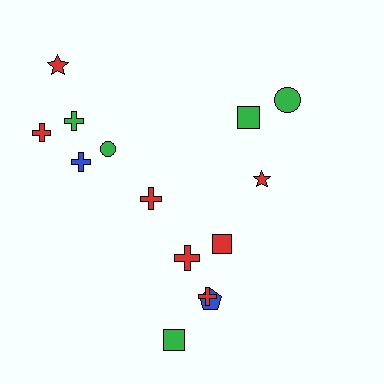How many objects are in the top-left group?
There are 6 objects.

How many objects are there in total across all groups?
There are 14 objects.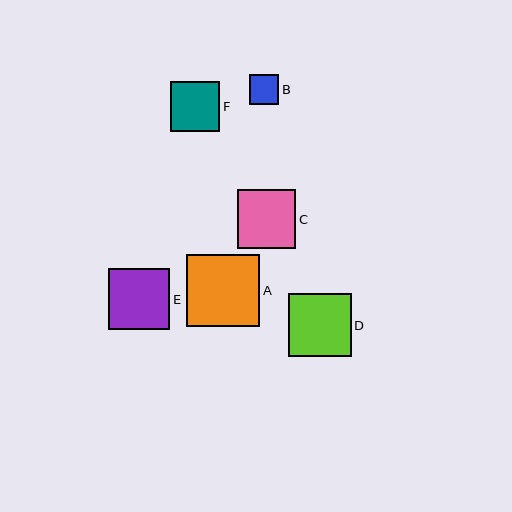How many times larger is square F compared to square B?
Square F is approximately 1.7 times the size of square B.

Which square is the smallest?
Square B is the smallest with a size of approximately 29 pixels.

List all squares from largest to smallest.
From largest to smallest: A, D, E, C, F, B.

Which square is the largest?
Square A is the largest with a size of approximately 73 pixels.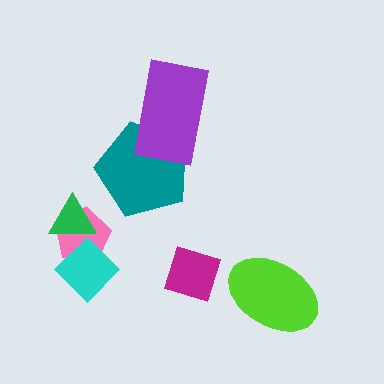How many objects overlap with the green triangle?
2 objects overlap with the green triangle.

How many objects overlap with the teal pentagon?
1 object overlaps with the teal pentagon.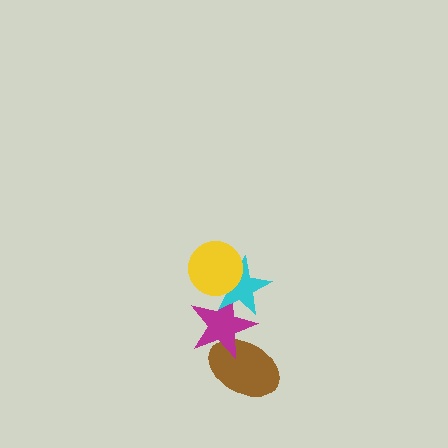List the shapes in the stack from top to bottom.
From top to bottom: the yellow circle, the cyan star, the magenta star, the brown ellipse.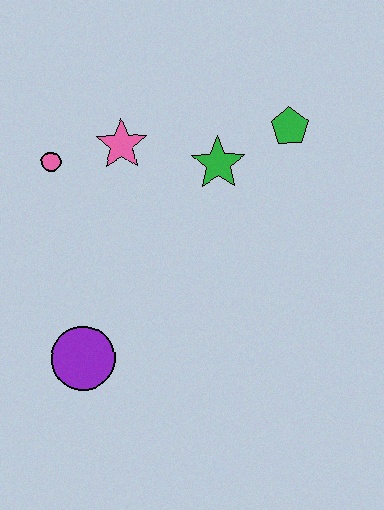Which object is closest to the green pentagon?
The green star is closest to the green pentagon.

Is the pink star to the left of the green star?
Yes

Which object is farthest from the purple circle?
The green pentagon is farthest from the purple circle.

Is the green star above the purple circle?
Yes